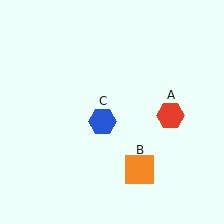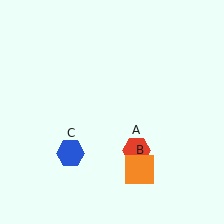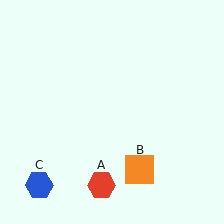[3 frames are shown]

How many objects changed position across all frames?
2 objects changed position: red hexagon (object A), blue hexagon (object C).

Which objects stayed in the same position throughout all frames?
Orange square (object B) remained stationary.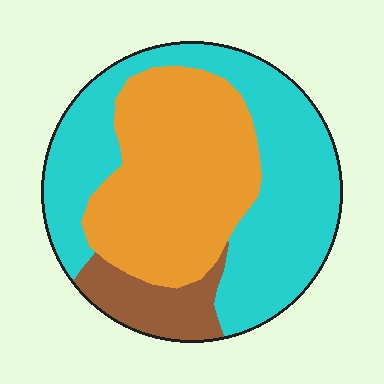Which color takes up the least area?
Brown, at roughly 10%.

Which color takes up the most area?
Cyan, at roughly 50%.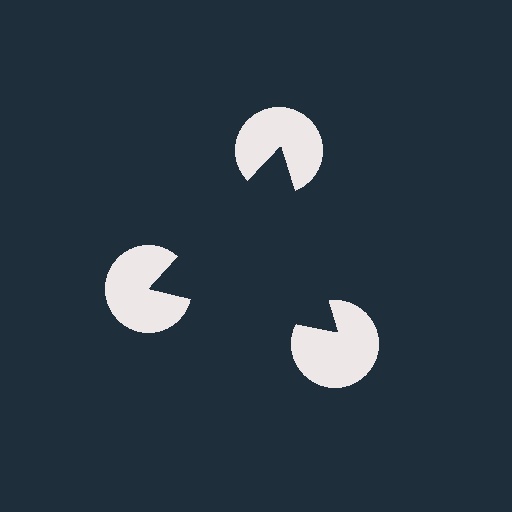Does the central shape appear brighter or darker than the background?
It typically appears slightly darker than the background, even though no actual brightness change is drawn.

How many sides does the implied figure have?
3 sides.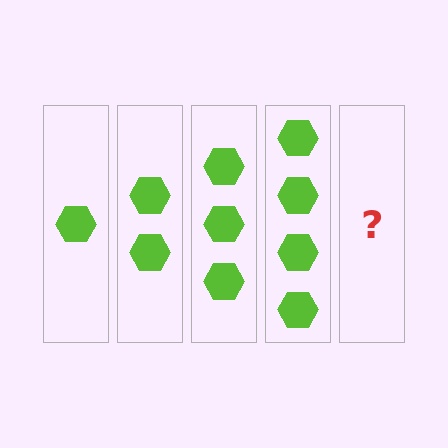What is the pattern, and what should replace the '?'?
The pattern is that each step adds one more hexagon. The '?' should be 5 hexagons.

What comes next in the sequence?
The next element should be 5 hexagons.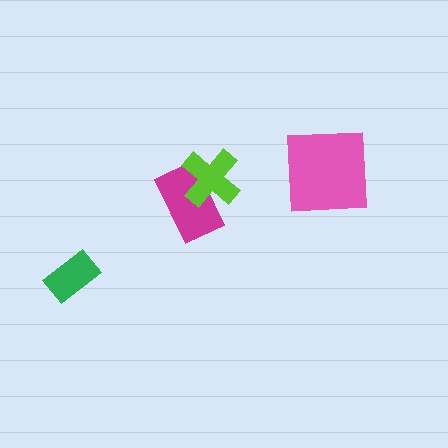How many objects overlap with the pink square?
0 objects overlap with the pink square.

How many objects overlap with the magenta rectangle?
1 object overlaps with the magenta rectangle.